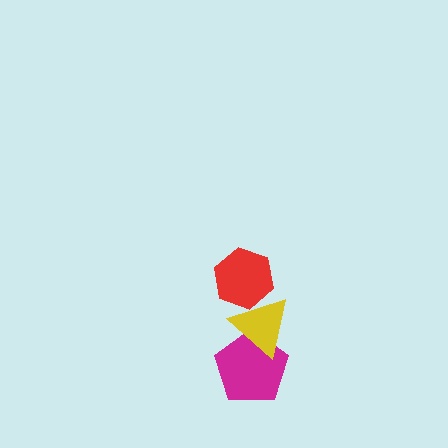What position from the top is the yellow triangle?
The yellow triangle is 2nd from the top.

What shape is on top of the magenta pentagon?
The yellow triangle is on top of the magenta pentagon.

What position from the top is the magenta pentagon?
The magenta pentagon is 3rd from the top.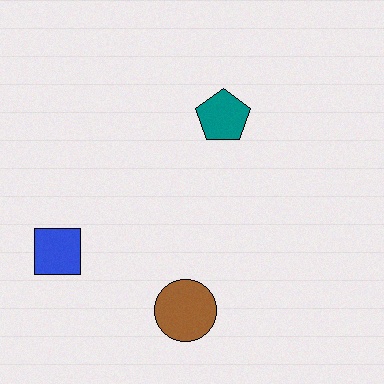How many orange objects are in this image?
There are no orange objects.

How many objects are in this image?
There are 3 objects.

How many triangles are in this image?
There are no triangles.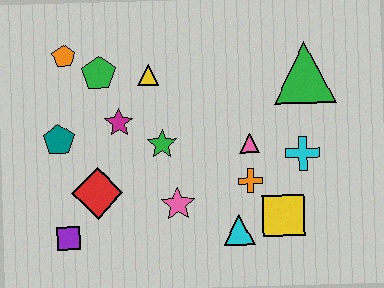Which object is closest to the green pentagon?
The orange pentagon is closest to the green pentagon.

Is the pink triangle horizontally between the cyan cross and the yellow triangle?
Yes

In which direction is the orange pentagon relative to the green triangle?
The orange pentagon is to the left of the green triangle.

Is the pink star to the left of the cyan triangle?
Yes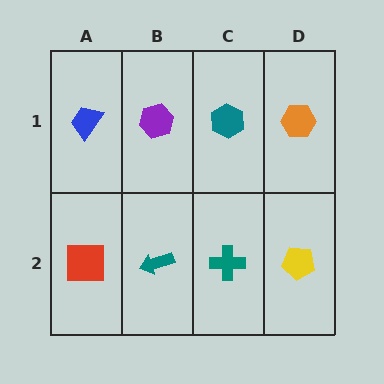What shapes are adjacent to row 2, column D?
An orange hexagon (row 1, column D), a teal cross (row 2, column C).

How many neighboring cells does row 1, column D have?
2.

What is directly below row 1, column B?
A teal arrow.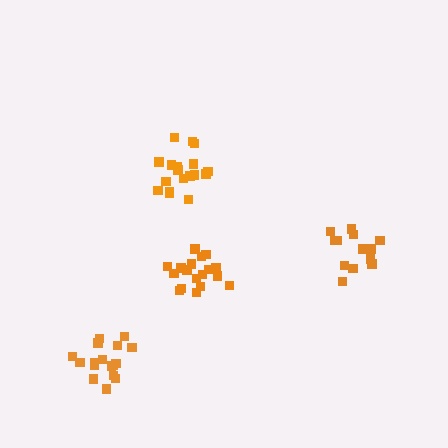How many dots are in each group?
Group 1: 19 dots, Group 2: 17 dots, Group 3: 14 dots, Group 4: 19 dots (69 total).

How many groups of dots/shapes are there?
There are 4 groups.